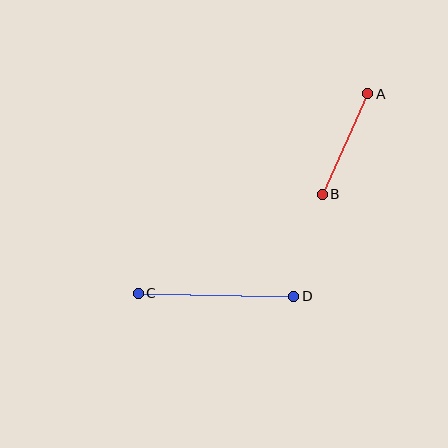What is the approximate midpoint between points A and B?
The midpoint is at approximately (345, 144) pixels.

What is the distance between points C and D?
The distance is approximately 155 pixels.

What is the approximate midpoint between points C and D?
The midpoint is at approximately (216, 295) pixels.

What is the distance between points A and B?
The distance is approximately 110 pixels.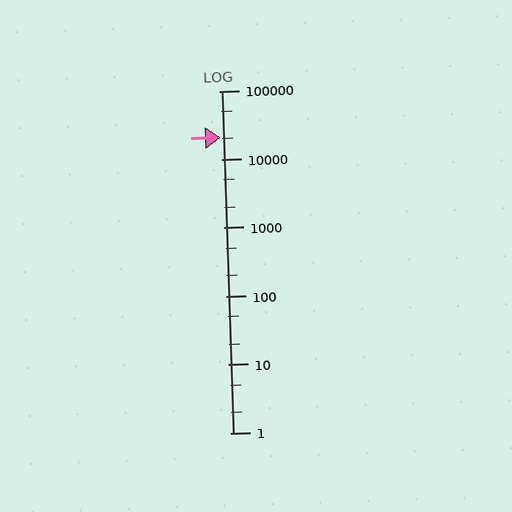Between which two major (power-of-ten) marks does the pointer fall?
The pointer is between 10000 and 100000.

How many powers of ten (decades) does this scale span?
The scale spans 5 decades, from 1 to 100000.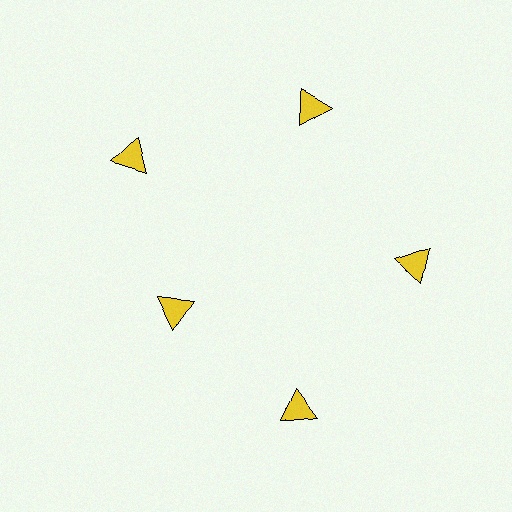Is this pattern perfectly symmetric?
No. The 5 yellow triangles are arranged in a ring, but one element near the 8 o'clock position is pulled inward toward the center, breaking the 5-fold rotational symmetry.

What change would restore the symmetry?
The symmetry would be restored by moving it outward, back onto the ring so that all 5 triangles sit at equal angles and equal distance from the center.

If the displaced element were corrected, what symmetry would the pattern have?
It would have 5-fold rotational symmetry — the pattern would map onto itself every 72 degrees.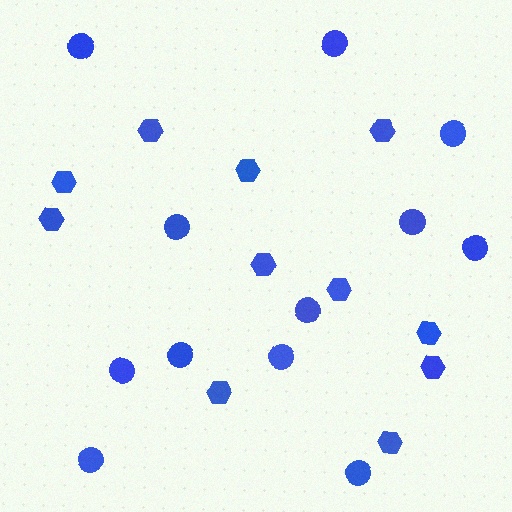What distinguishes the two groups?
There are 2 groups: one group of hexagons (11) and one group of circles (12).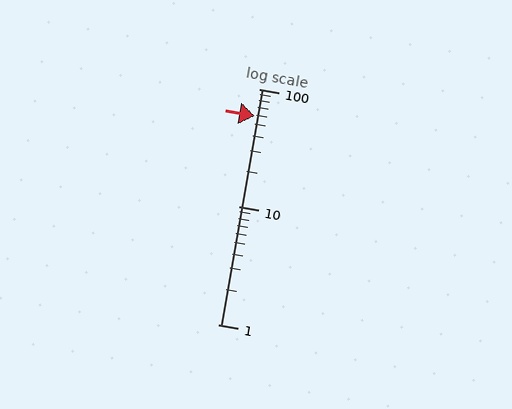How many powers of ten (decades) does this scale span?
The scale spans 2 decades, from 1 to 100.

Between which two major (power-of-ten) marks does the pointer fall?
The pointer is between 10 and 100.